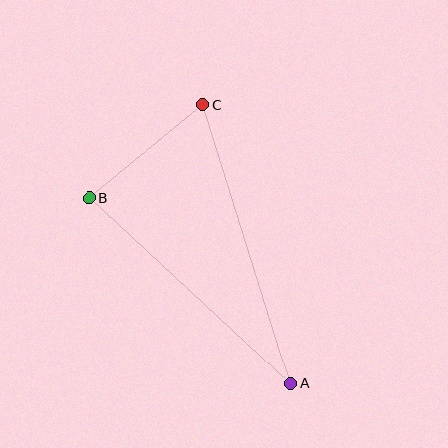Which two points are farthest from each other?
Points A and C are farthest from each other.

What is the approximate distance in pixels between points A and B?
The distance between A and B is approximately 273 pixels.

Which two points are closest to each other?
Points B and C are closest to each other.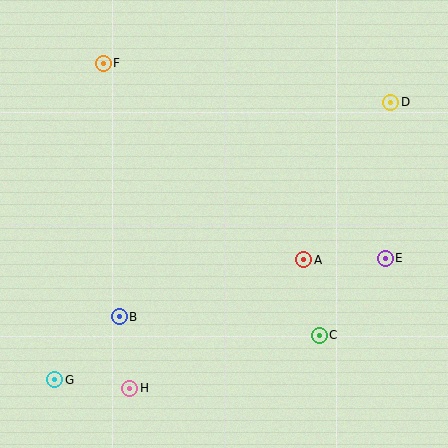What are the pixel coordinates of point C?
Point C is at (319, 335).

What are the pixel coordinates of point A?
Point A is at (304, 260).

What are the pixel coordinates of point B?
Point B is at (119, 317).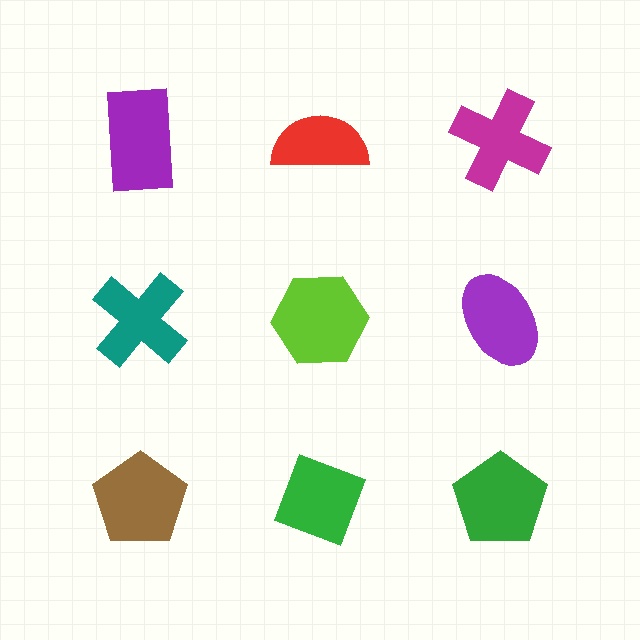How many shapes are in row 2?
3 shapes.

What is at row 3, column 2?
A green diamond.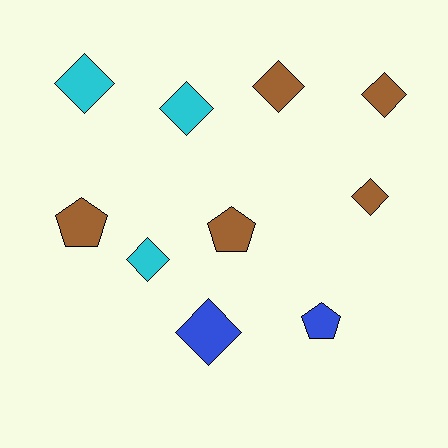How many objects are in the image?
There are 10 objects.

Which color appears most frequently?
Brown, with 5 objects.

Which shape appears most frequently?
Diamond, with 7 objects.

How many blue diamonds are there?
There is 1 blue diamond.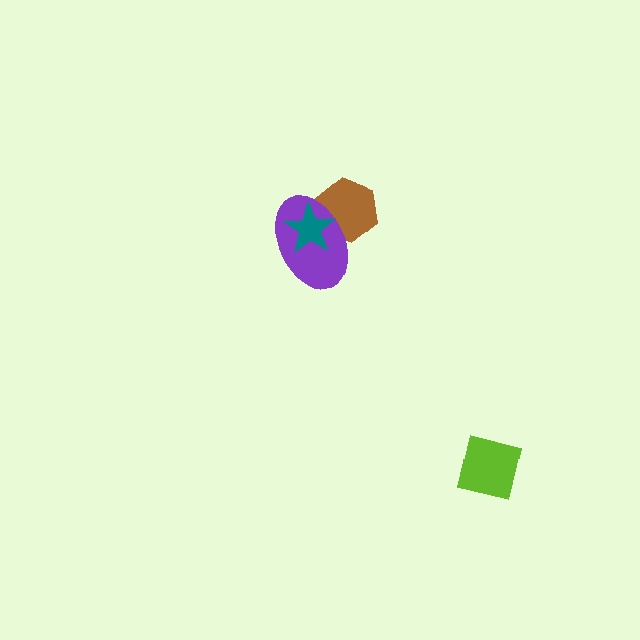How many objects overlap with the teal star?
2 objects overlap with the teal star.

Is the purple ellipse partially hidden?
Yes, it is partially covered by another shape.